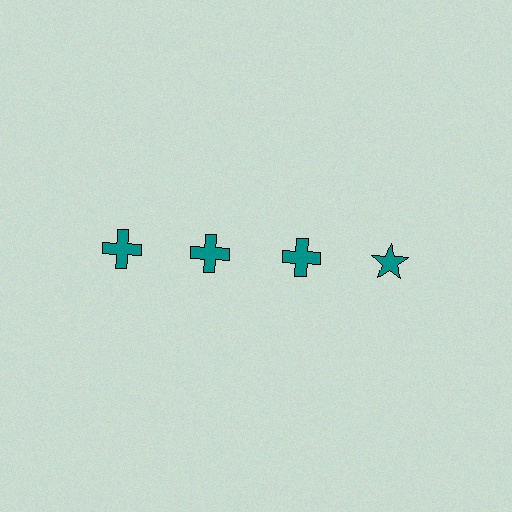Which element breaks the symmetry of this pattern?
The teal star in the top row, second from right column breaks the symmetry. All other shapes are teal crosses.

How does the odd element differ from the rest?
It has a different shape: star instead of cross.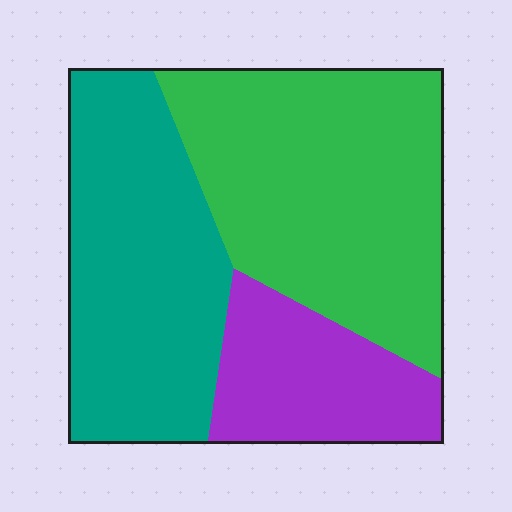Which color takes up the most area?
Green, at roughly 45%.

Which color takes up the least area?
Purple, at roughly 20%.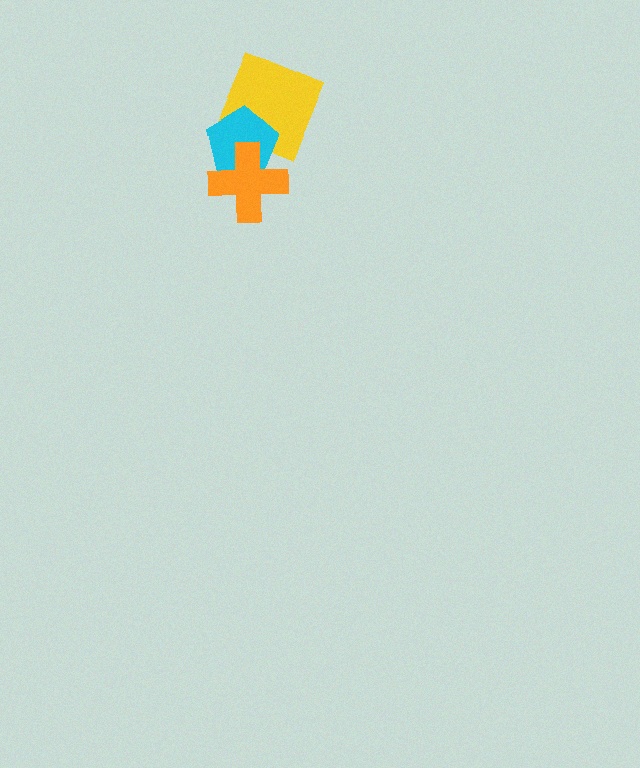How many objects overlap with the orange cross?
1 object overlaps with the orange cross.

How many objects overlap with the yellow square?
1 object overlaps with the yellow square.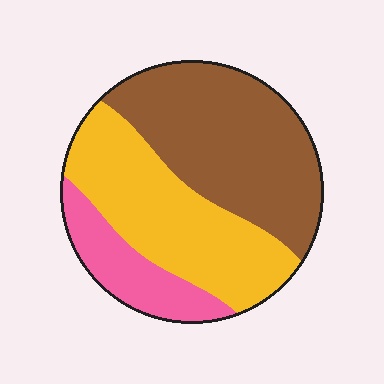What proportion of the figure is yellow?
Yellow takes up about three eighths (3/8) of the figure.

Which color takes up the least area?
Pink, at roughly 15%.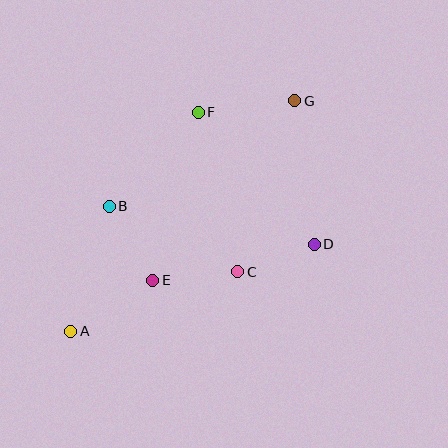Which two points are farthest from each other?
Points A and G are farthest from each other.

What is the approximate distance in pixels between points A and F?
The distance between A and F is approximately 253 pixels.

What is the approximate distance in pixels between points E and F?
The distance between E and F is approximately 174 pixels.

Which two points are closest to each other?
Points C and D are closest to each other.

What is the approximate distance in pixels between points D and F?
The distance between D and F is approximately 176 pixels.